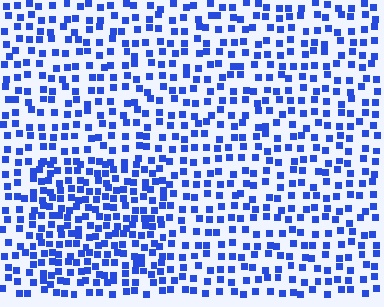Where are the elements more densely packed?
The elements are more densely packed inside the rectangle boundary.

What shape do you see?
I see a rectangle.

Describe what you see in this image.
The image contains small blue elements arranged at two different densities. A rectangle-shaped region is visible where the elements are more densely packed than the surrounding area.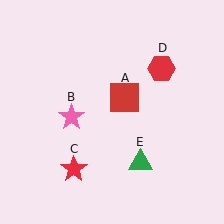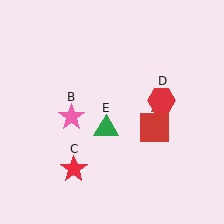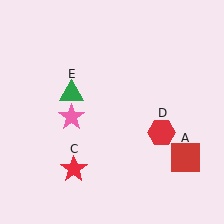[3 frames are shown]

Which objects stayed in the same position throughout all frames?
Pink star (object B) and red star (object C) remained stationary.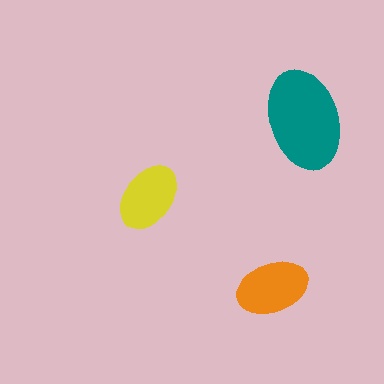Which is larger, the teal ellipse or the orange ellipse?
The teal one.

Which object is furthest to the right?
The teal ellipse is rightmost.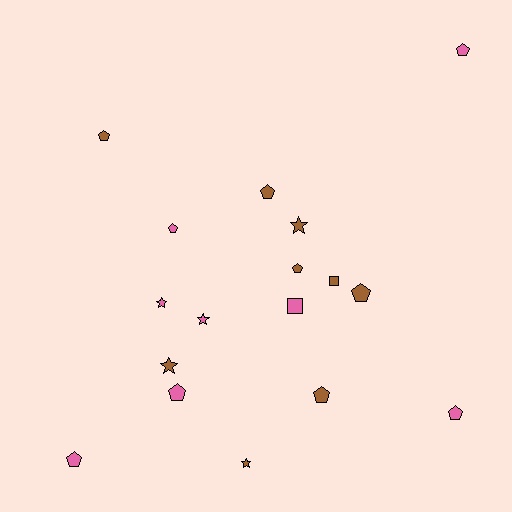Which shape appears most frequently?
Pentagon, with 10 objects.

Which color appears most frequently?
Brown, with 9 objects.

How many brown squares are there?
There is 1 brown square.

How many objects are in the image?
There are 17 objects.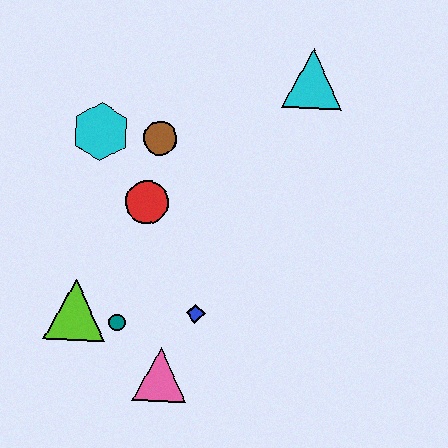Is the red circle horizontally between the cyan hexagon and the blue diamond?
Yes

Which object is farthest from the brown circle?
The pink triangle is farthest from the brown circle.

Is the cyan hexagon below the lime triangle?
No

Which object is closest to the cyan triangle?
The brown circle is closest to the cyan triangle.